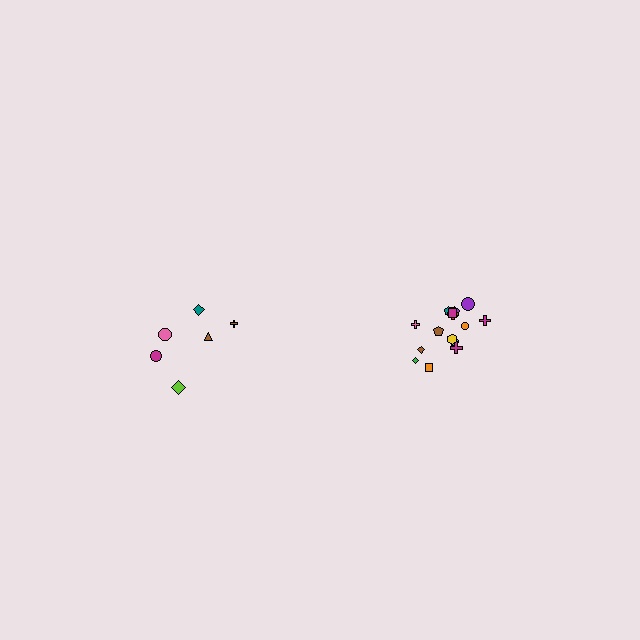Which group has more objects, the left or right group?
The right group.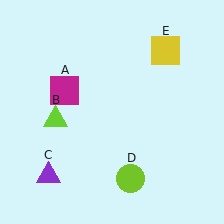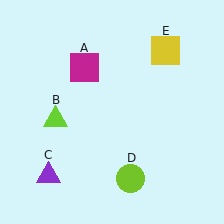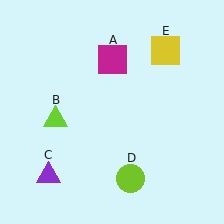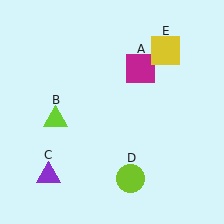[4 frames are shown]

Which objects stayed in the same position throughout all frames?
Lime triangle (object B) and purple triangle (object C) and lime circle (object D) and yellow square (object E) remained stationary.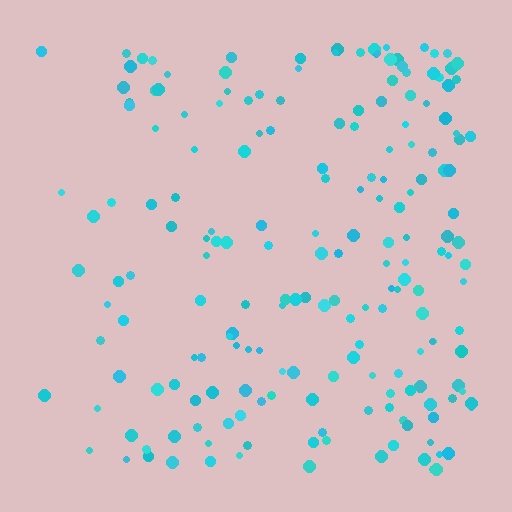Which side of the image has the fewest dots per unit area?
The left.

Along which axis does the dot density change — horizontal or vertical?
Horizontal.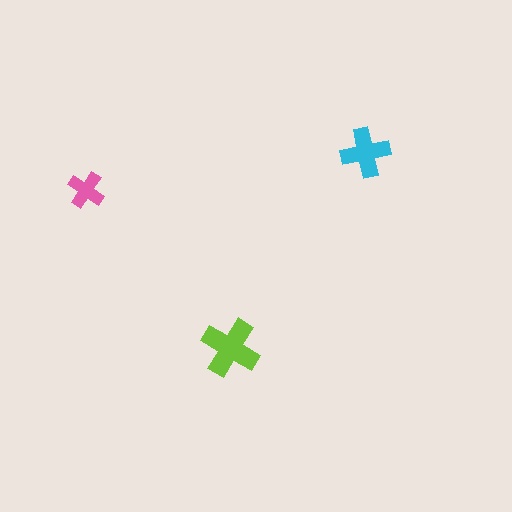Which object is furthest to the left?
The pink cross is leftmost.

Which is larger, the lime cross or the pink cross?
The lime one.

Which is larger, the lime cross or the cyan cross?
The lime one.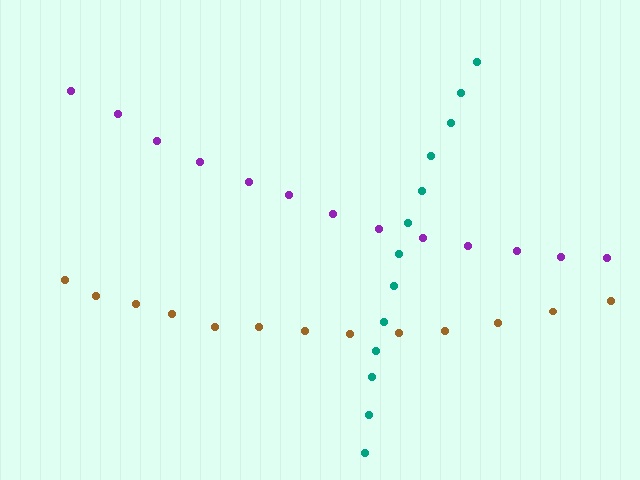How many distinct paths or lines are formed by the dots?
There are 3 distinct paths.